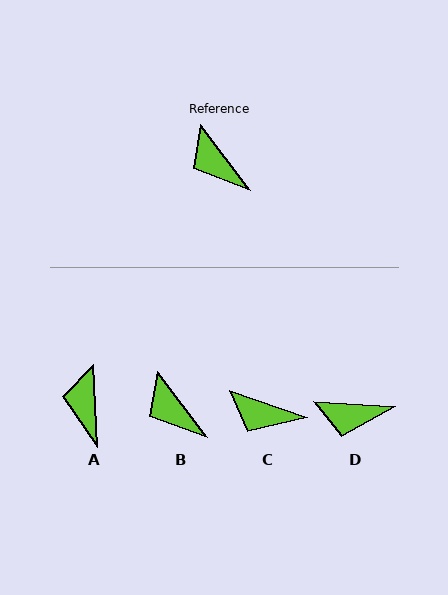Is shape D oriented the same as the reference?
No, it is off by about 49 degrees.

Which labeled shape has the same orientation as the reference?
B.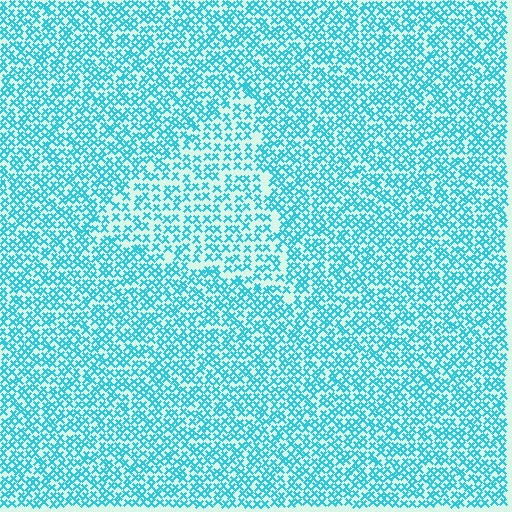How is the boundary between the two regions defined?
The boundary is defined by a change in element density (approximately 1.5x ratio). All elements are the same color, size, and shape.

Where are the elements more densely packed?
The elements are more densely packed outside the triangle boundary.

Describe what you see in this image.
The image contains small cyan elements arranged at two different densities. A triangle-shaped region is visible where the elements are less densely packed than the surrounding area.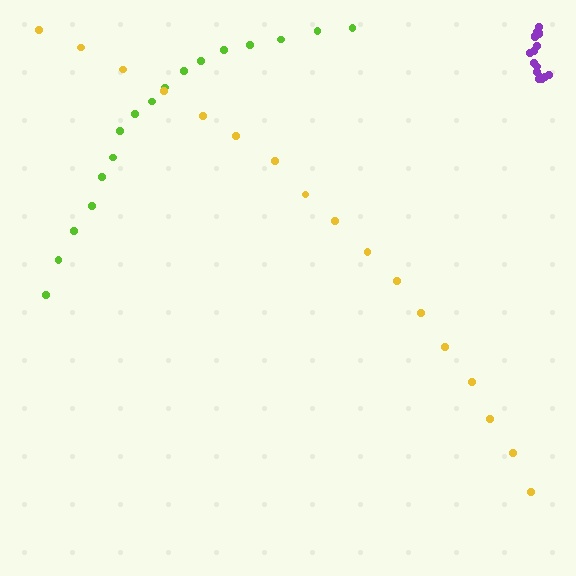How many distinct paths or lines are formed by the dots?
There are 3 distinct paths.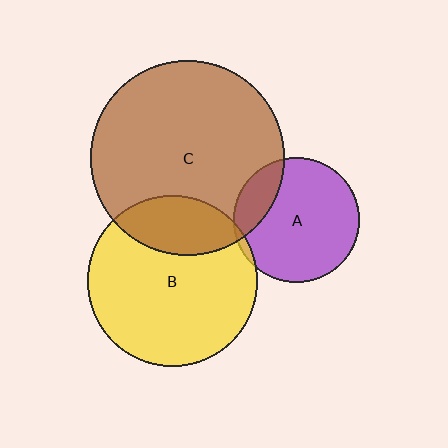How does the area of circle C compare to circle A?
Approximately 2.4 times.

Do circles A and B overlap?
Yes.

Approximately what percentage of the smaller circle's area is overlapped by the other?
Approximately 5%.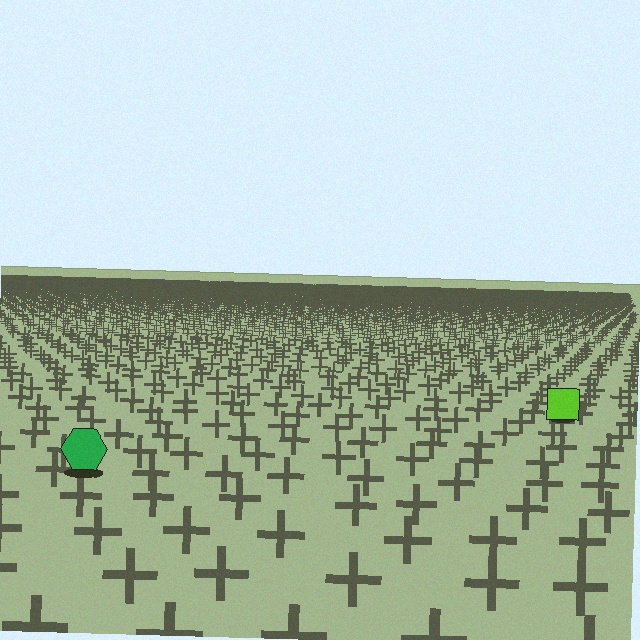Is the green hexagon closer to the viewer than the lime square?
Yes. The green hexagon is closer — you can tell from the texture gradient: the ground texture is coarser near it.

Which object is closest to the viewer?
The green hexagon is closest. The texture marks near it are larger and more spread out.